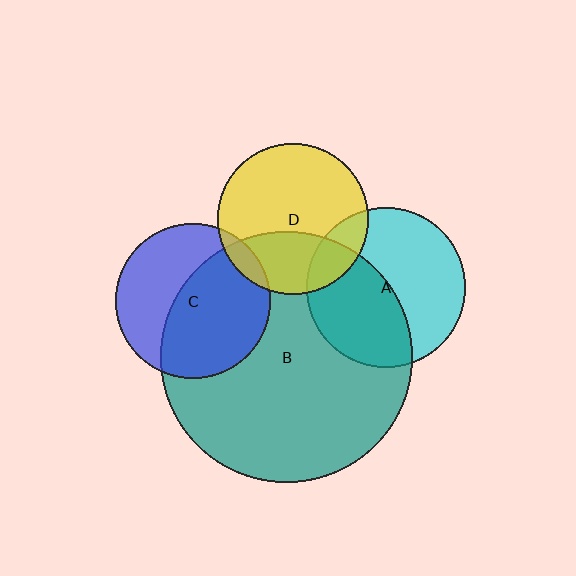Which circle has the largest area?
Circle B (teal).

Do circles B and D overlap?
Yes.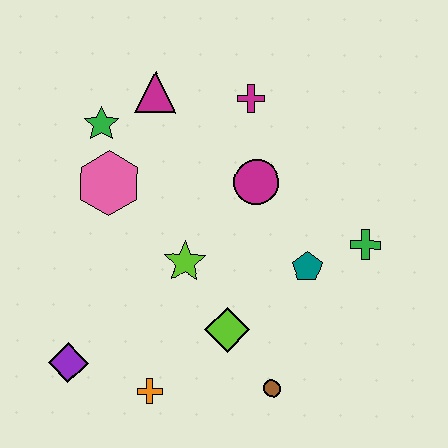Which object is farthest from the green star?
The brown circle is farthest from the green star.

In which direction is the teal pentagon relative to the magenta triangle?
The teal pentagon is below the magenta triangle.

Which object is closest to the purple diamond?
The orange cross is closest to the purple diamond.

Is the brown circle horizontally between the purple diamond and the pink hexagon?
No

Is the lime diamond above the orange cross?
Yes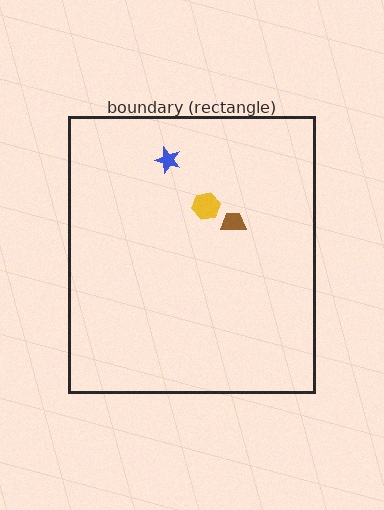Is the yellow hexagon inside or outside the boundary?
Inside.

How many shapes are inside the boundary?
3 inside, 0 outside.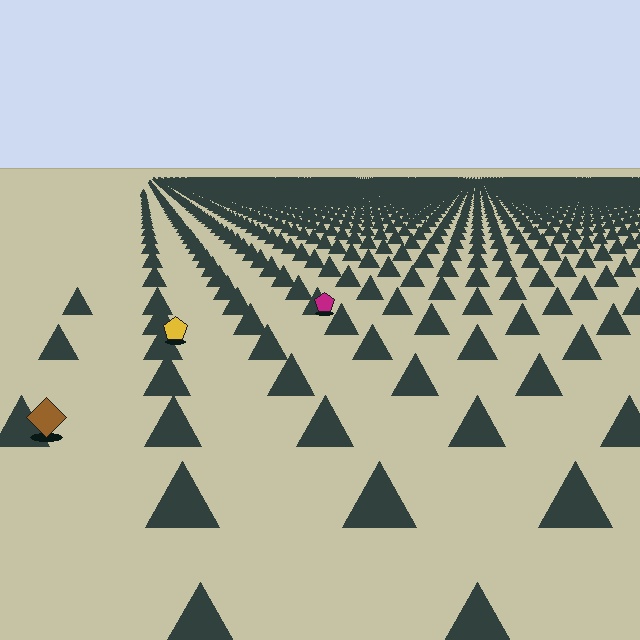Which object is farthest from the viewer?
The magenta pentagon is farthest from the viewer. It appears smaller and the ground texture around it is denser.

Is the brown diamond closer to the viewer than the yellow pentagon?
Yes. The brown diamond is closer — you can tell from the texture gradient: the ground texture is coarser near it.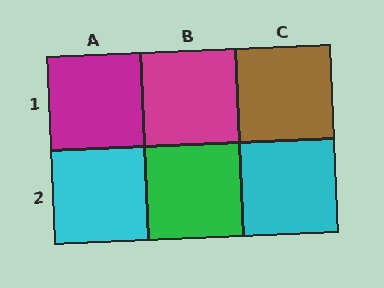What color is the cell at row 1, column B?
Magenta.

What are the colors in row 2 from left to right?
Cyan, green, cyan.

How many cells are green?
1 cell is green.